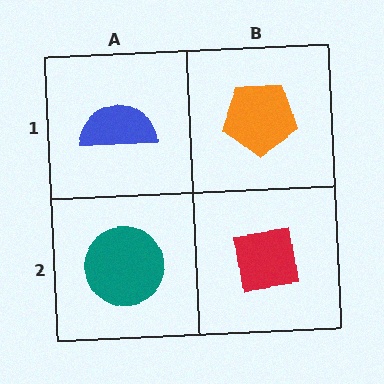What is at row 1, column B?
An orange pentagon.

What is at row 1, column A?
A blue semicircle.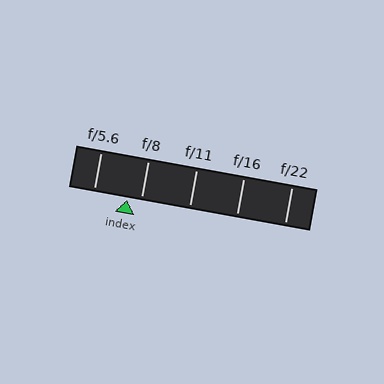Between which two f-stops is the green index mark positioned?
The index mark is between f/5.6 and f/8.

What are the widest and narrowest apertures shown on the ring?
The widest aperture shown is f/5.6 and the narrowest is f/22.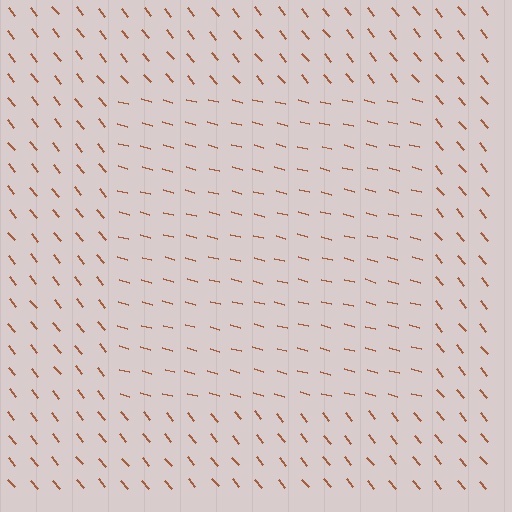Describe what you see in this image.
The image is filled with small brown line segments. A rectangle region in the image has lines oriented differently from the surrounding lines, creating a visible texture boundary.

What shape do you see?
I see a rectangle.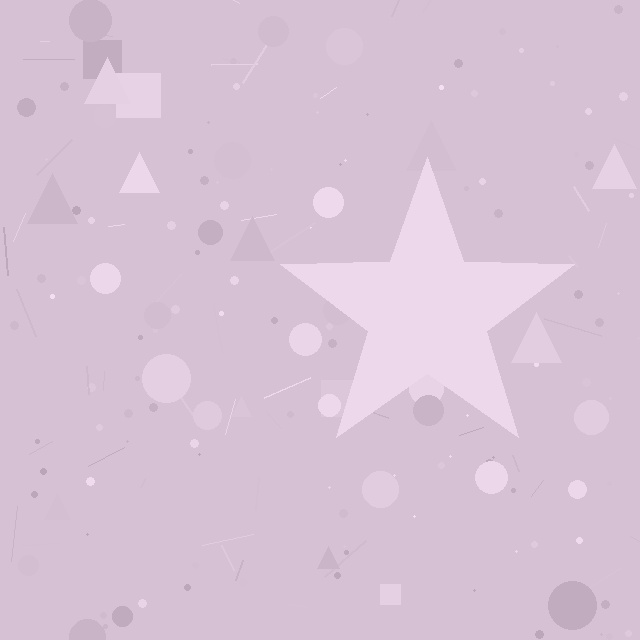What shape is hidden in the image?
A star is hidden in the image.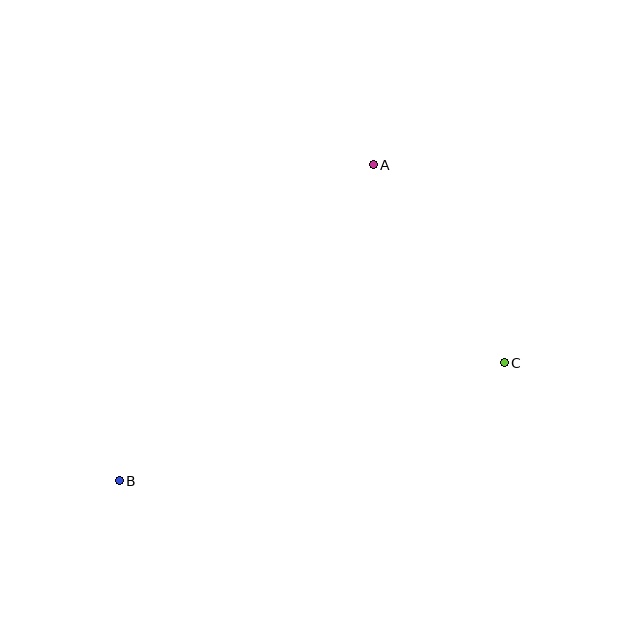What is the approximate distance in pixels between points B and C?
The distance between B and C is approximately 403 pixels.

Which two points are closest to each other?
Points A and C are closest to each other.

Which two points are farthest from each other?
Points A and B are farthest from each other.